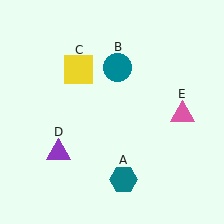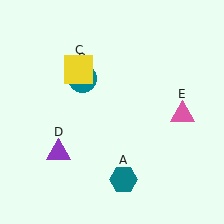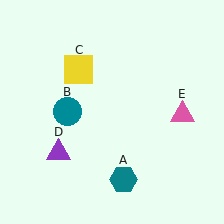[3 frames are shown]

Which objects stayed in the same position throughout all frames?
Teal hexagon (object A) and yellow square (object C) and purple triangle (object D) and pink triangle (object E) remained stationary.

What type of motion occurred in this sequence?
The teal circle (object B) rotated counterclockwise around the center of the scene.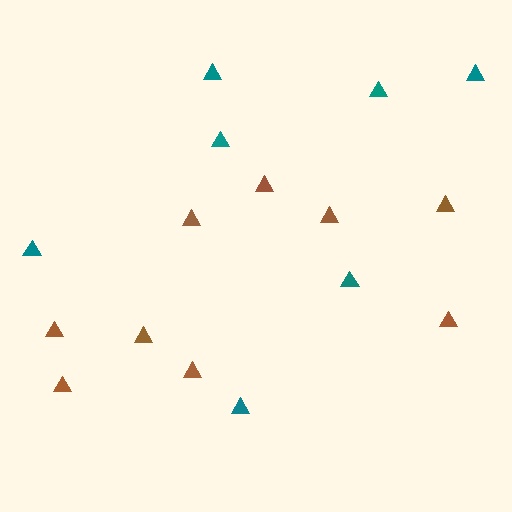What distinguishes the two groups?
There are 2 groups: one group of teal triangles (7) and one group of brown triangles (9).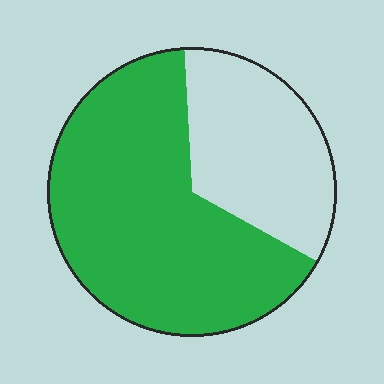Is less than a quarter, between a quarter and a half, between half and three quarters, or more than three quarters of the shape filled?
Between half and three quarters.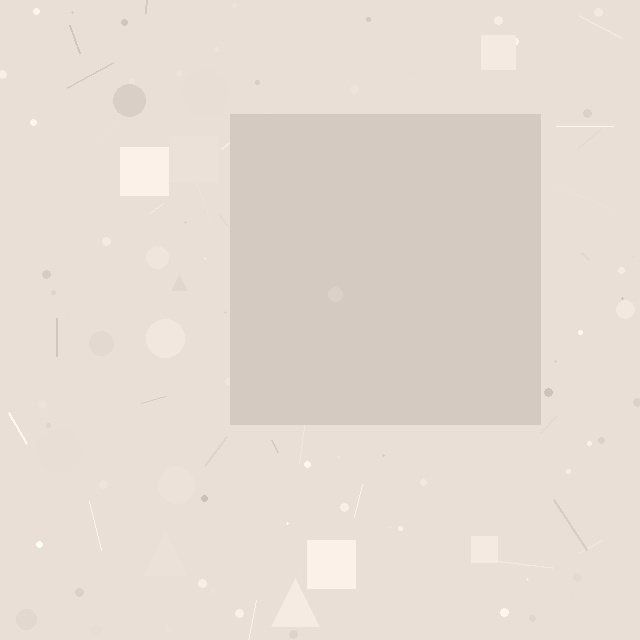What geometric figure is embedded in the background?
A square is embedded in the background.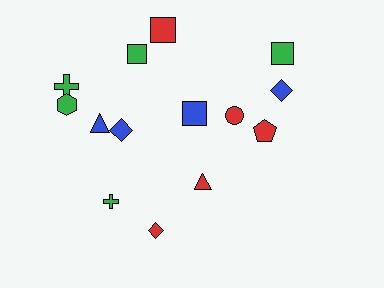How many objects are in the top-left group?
There are 6 objects.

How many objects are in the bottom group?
There are 4 objects.